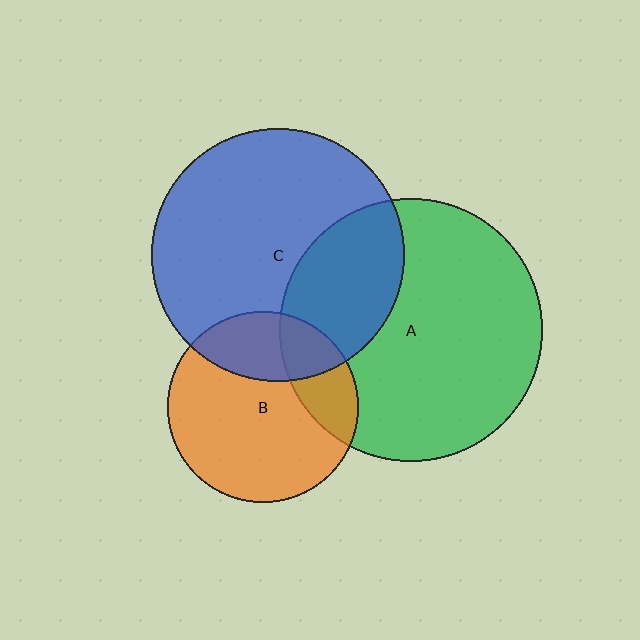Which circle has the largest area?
Circle A (green).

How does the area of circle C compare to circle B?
Approximately 1.8 times.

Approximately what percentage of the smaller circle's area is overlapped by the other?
Approximately 20%.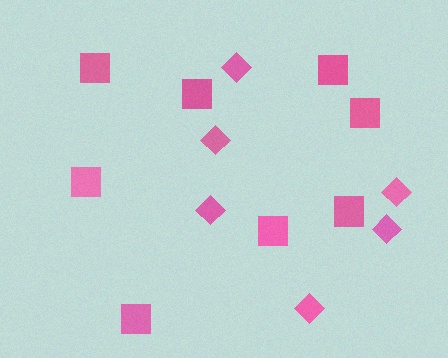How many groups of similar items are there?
There are 2 groups: one group of squares (8) and one group of diamonds (6).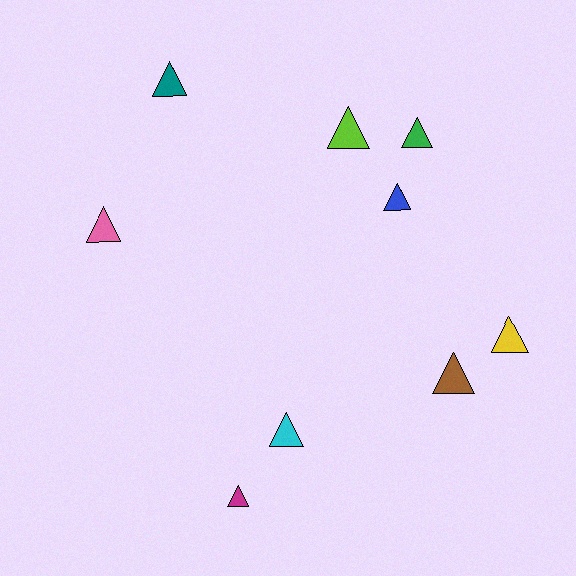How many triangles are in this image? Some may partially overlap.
There are 9 triangles.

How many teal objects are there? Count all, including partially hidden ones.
There is 1 teal object.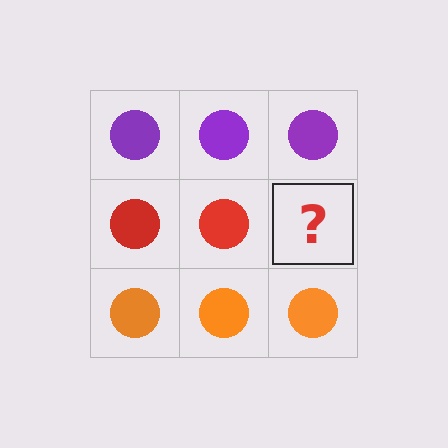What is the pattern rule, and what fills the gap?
The rule is that each row has a consistent color. The gap should be filled with a red circle.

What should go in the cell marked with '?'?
The missing cell should contain a red circle.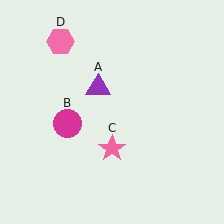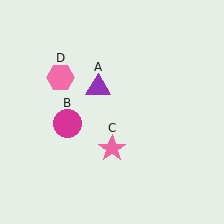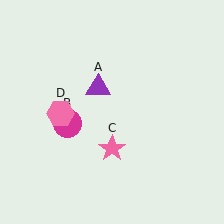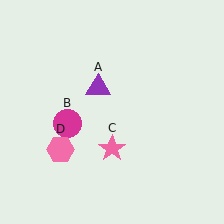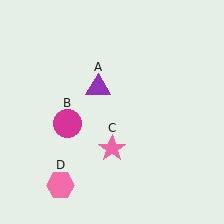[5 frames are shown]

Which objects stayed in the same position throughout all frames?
Purple triangle (object A) and magenta circle (object B) and pink star (object C) remained stationary.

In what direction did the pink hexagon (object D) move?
The pink hexagon (object D) moved down.